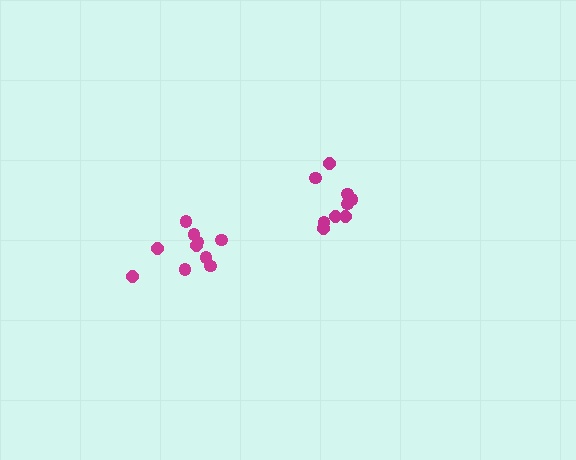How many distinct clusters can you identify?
There are 2 distinct clusters.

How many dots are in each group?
Group 1: 10 dots, Group 2: 9 dots (19 total).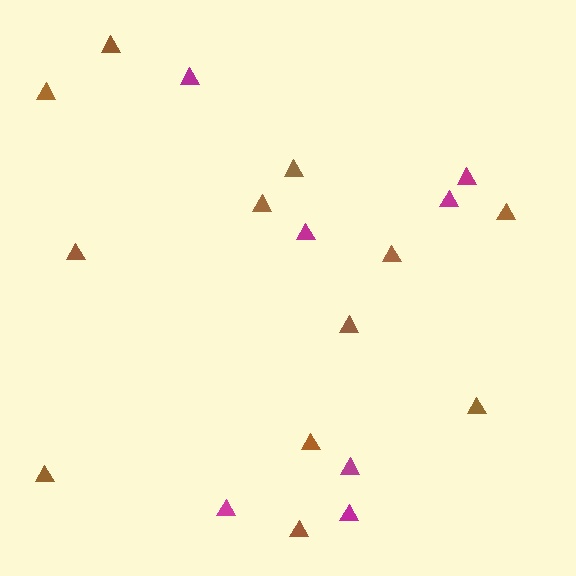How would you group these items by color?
There are 2 groups: one group of brown triangles (12) and one group of magenta triangles (7).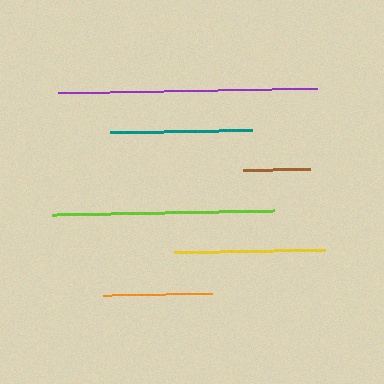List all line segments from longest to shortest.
From longest to shortest: purple, lime, yellow, teal, orange, brown.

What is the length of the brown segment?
The brown segment is approximately 67 pixels long.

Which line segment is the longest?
The purple line is the longest at approximately 259 pixels.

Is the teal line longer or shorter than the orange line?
The teal line is longer than the orange line.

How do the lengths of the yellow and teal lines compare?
The yellow and teal lines are approximately the same length.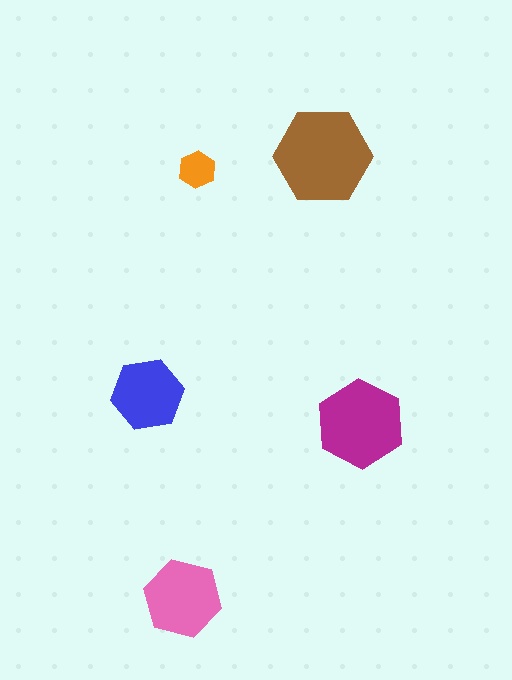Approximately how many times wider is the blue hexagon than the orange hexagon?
About 2 times wider.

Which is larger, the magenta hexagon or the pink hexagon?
The magenta one.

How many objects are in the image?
There are 5 objects in the image.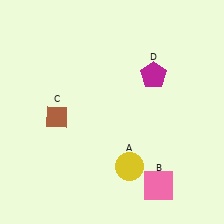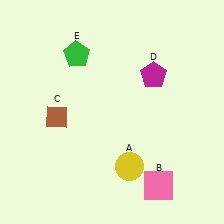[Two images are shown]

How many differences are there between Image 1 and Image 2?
There is 1 difference between the two images.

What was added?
A green pentagon (E) was added in Image 2.